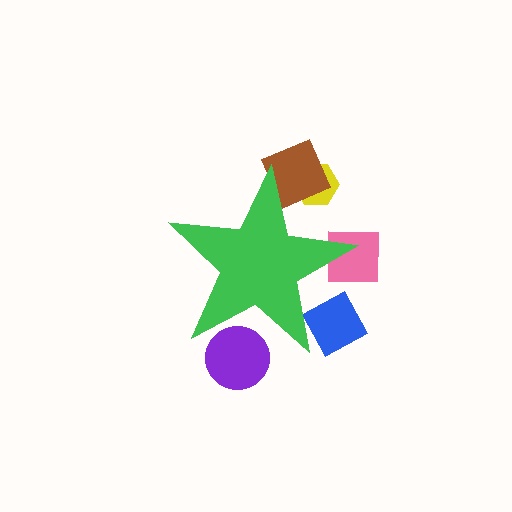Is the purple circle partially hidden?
Yes, the purple circle is partially hidden behind the green star.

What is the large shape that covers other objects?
A green star.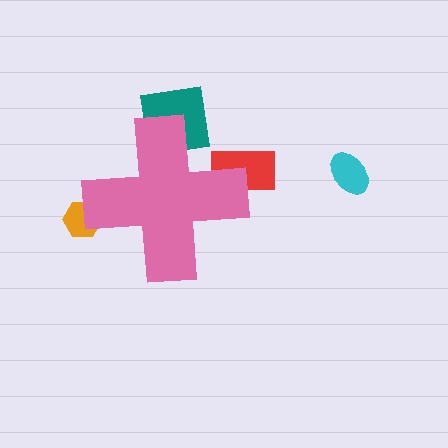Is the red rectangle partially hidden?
Yes, the red rectangle is partially hidden behind the pink cross.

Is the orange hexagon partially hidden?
Yes, the orange hexagon is partially hidden behind the pink cross.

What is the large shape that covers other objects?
A pink cross.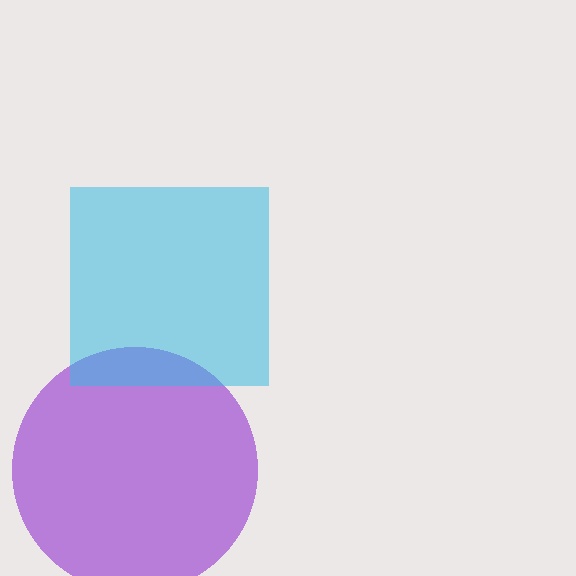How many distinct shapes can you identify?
There are 2 distinct shapes: a purple circle, a cyan square.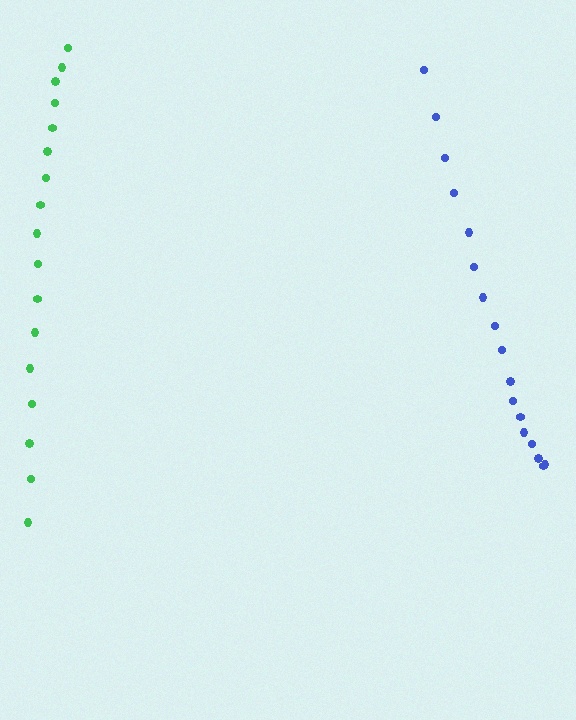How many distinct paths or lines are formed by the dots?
There are 2 distinct paths.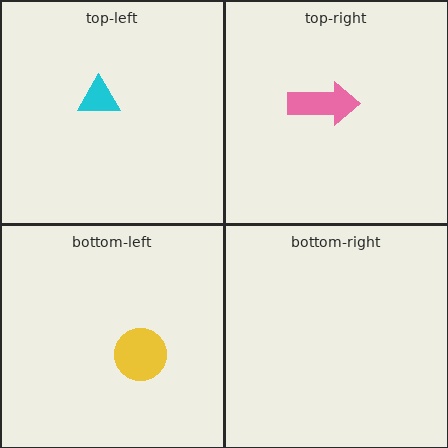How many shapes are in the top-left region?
1.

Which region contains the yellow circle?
The bottom-left region.